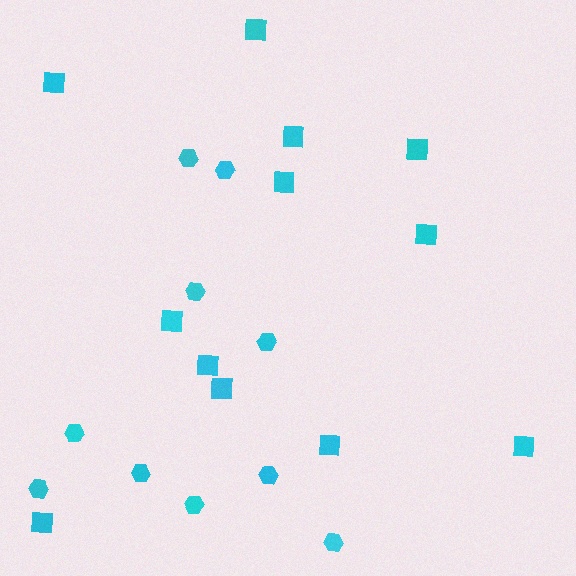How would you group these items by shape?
There are 2 groups: one group of hexagons (10) and one group of squares (12).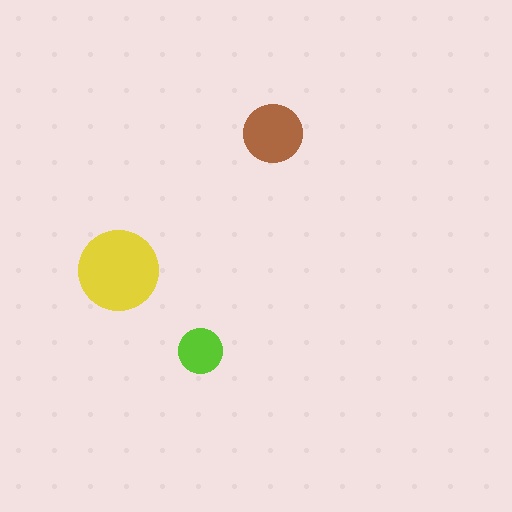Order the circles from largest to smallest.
the yellow one, the brown one, the lime one.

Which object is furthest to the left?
The yellow circle is leftmost.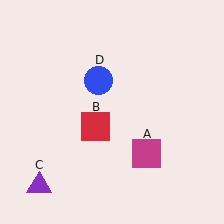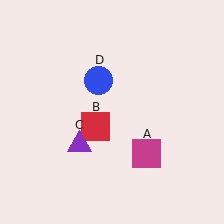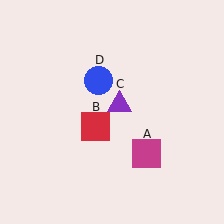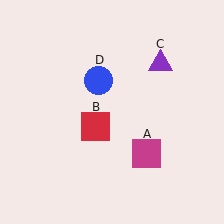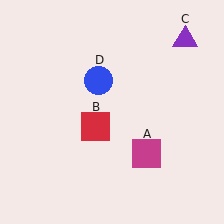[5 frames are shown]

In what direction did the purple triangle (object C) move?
The purple triangle (object C) moved up and to the right.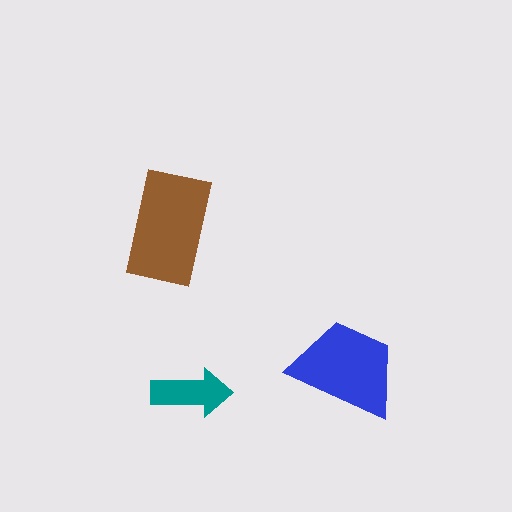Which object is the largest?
The brown rectangle.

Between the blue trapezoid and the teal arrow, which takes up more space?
The blue trapezoid.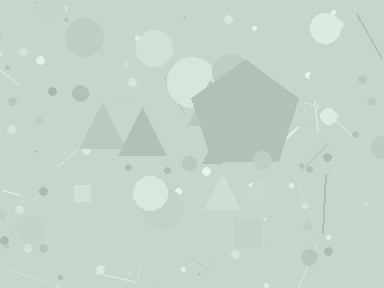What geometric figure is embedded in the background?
A pentagon is embedded in the background.